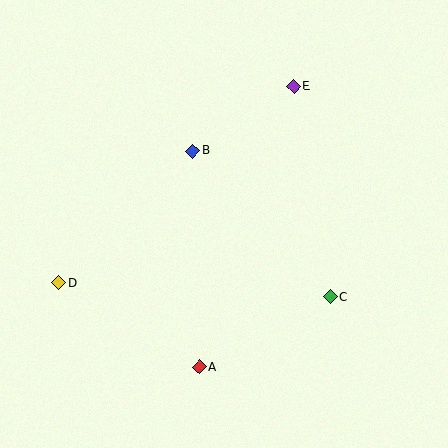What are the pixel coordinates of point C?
Point C is at (331, 297).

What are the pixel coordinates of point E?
Point E is at (294, 87).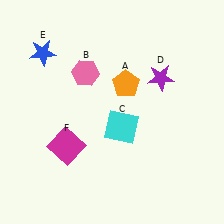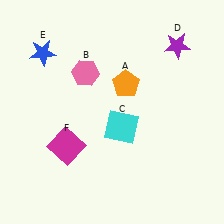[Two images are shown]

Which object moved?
The purple star (D) moved up.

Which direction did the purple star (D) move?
The purple star (D) moved up.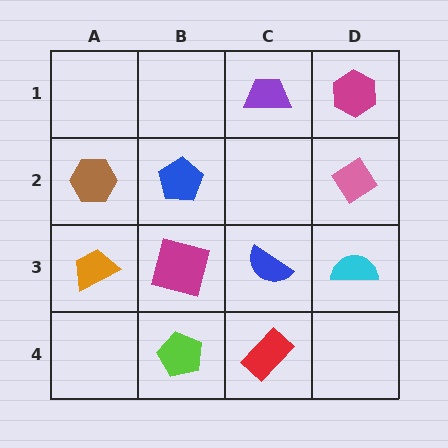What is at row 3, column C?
A blue semicircle.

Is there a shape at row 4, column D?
No, that cell is empty.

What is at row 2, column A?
A brown hexagon.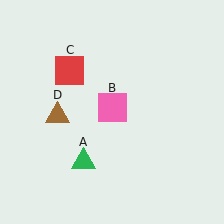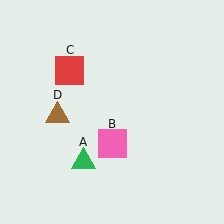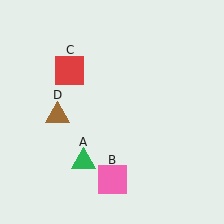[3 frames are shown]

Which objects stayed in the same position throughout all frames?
Green triangle (object A) and red square (object C) and brown triangle (object D) remained stationary.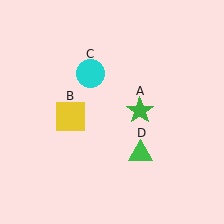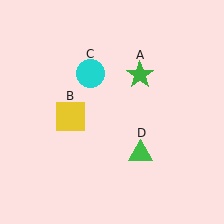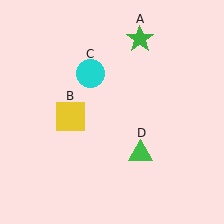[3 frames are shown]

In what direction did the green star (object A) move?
The green star (object A) moved up.